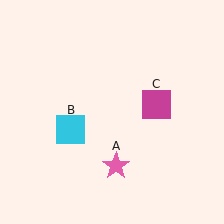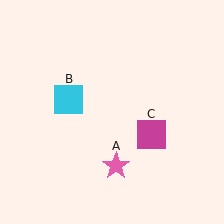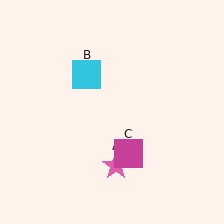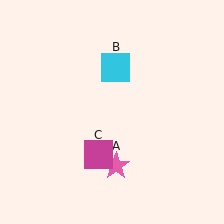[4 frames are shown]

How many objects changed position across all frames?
2 objects changed position: cyan square (object B), magenta square (object C).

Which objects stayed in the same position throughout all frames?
Pink star (object A) remained stationary.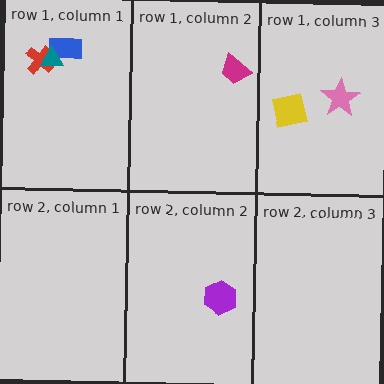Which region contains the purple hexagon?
The row 2, column 2 region.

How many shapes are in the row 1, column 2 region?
1.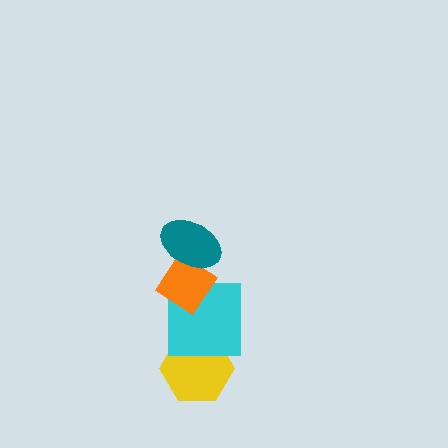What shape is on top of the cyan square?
The orange diamond is on top of the cyan square.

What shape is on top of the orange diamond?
The teal ellipse is on top of the orange diamond.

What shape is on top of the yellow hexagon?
The cyan square is on top of the yellow hexagon.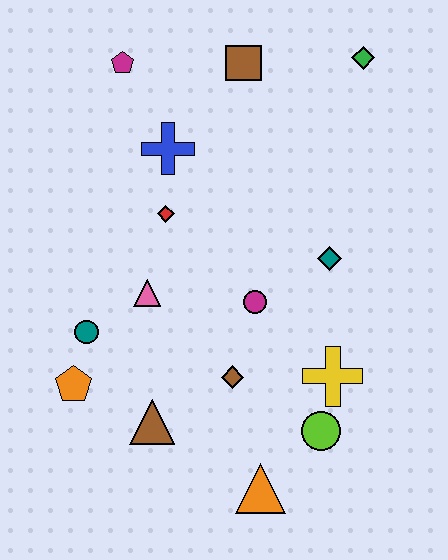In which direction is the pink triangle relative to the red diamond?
The pink triangle is below the red diamond.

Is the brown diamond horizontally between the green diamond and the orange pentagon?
Yes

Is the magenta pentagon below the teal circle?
No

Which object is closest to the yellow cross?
The lime circle is closest to the yellow cross.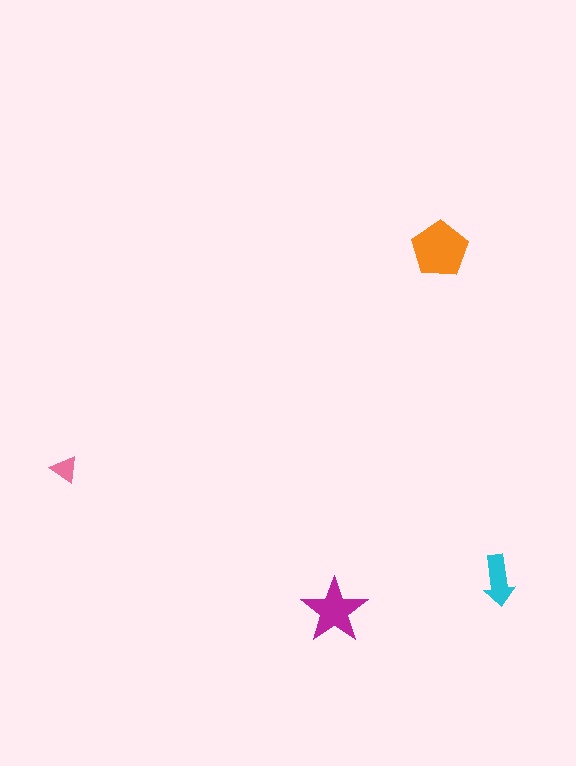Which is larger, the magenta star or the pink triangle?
The magenta star.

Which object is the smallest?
The pink triangle.